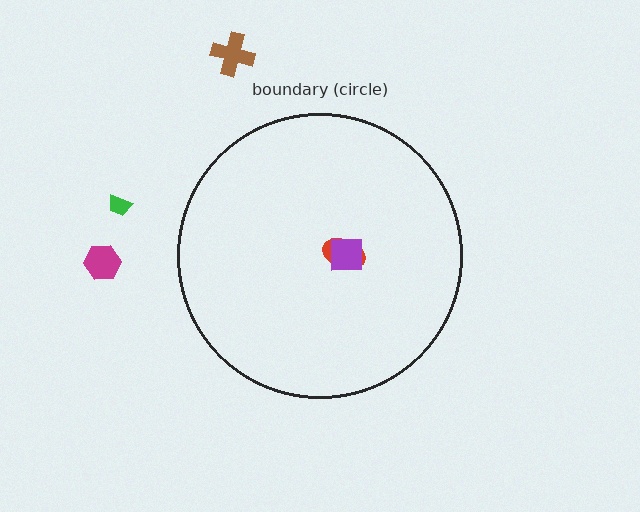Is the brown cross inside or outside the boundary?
Outside.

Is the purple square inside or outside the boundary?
Inside.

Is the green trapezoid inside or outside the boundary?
Outside.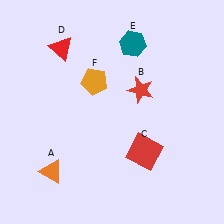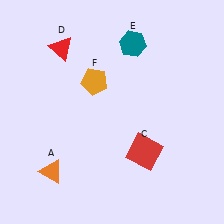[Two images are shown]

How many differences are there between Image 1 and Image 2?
There is 1 difference between the two images.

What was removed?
The red star (B) was removed in Image 2.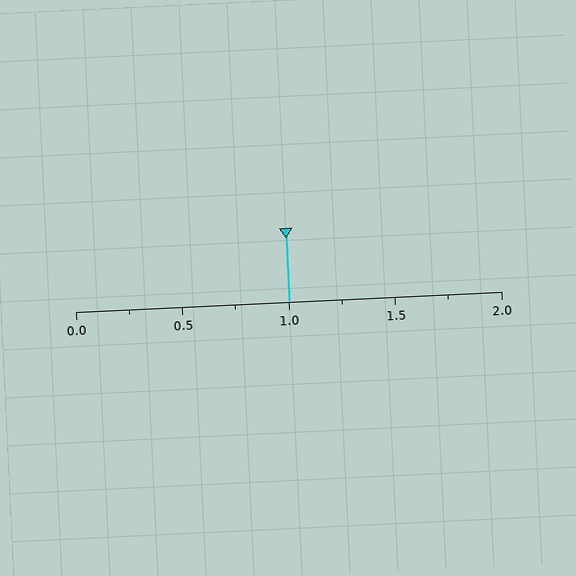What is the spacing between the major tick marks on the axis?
The major ticks are spaced 0.5 apart.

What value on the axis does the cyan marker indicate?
The marker indicates approximately 1.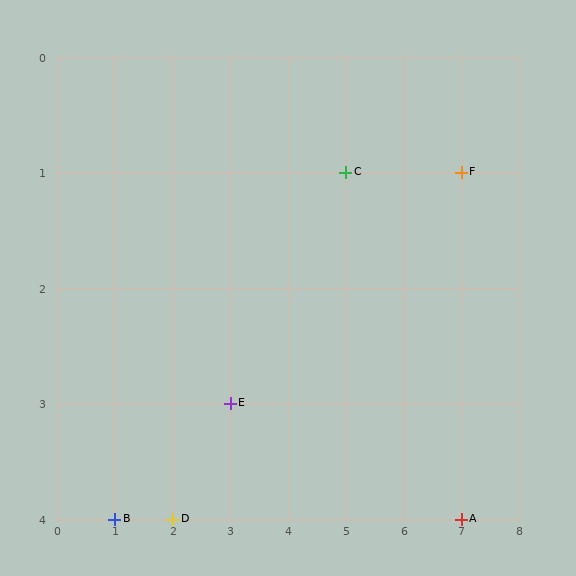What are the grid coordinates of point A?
Point A is at grid coordinates (7, 4).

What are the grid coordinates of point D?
Point D is at grid coordinates (2, 4).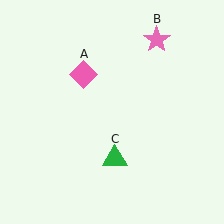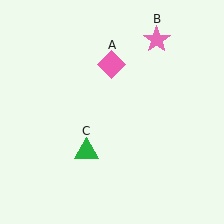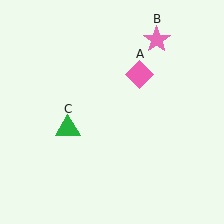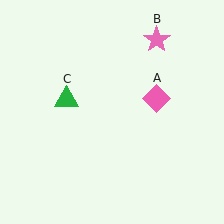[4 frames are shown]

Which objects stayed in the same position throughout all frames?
Pink star (object B) remained stationary.